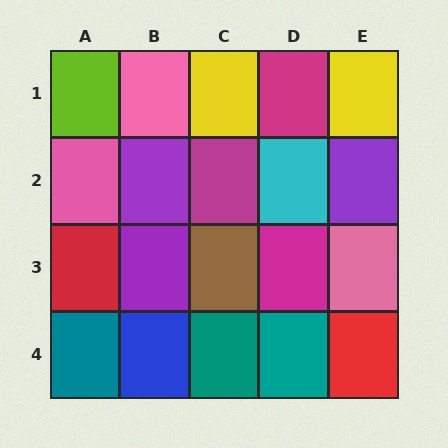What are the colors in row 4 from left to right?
Teal, blue, teal, teal, red.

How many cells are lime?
1 cell is lime.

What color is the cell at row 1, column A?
Lime.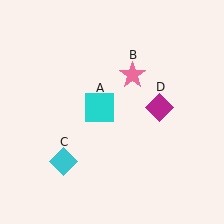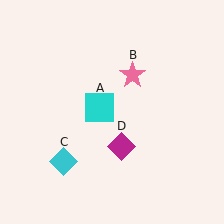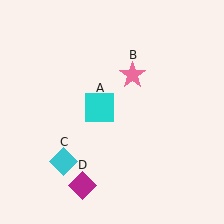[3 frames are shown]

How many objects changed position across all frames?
1 object changed position: magenta diamond (object D).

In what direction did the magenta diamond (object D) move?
The magenta diamond (object D) moved down and to the left.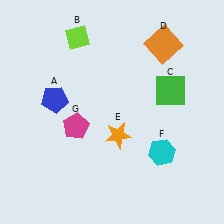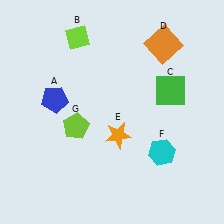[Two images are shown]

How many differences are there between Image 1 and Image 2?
There is 1 difference between the two images.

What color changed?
The pentagon (G) changed from magenta in Image 1 to lime in Image 2.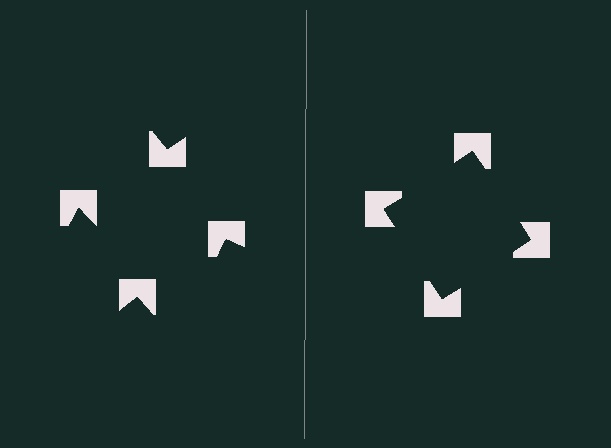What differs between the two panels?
The notched squares are positioned identically on both sides; only the wedge orientations differ. On the right they align to a square; on the left they are misaligned.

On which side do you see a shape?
An illusory square appears on the right side. On the left side the wedge cuts are rotated, so no coherent shape forms.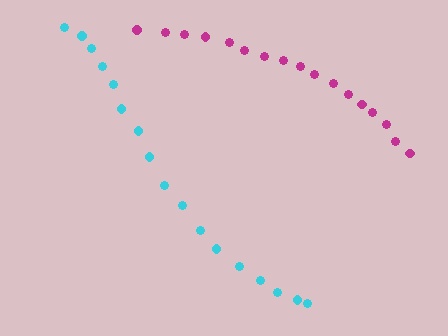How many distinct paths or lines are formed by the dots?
There are 2 distinct paths.